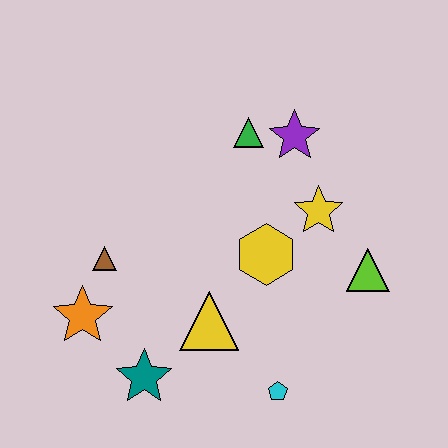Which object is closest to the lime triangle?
The yellow star is closest to the lime triangle.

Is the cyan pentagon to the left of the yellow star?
Yes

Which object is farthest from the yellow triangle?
The purple star is farthest from the yellow triangle.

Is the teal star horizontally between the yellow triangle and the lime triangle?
No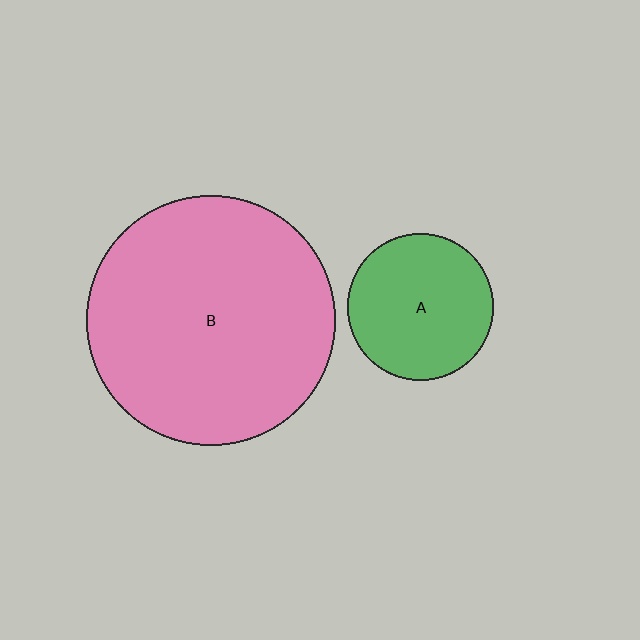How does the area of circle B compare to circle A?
Approximately 2.9 times.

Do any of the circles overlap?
No, none of the circles overlap.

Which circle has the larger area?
Circle B (pink).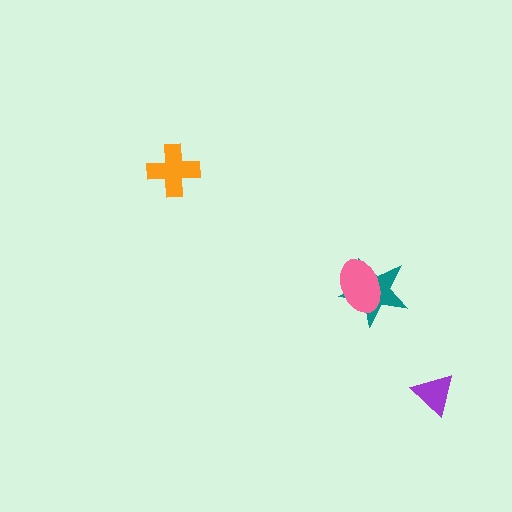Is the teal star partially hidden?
Yes, it is partially covered by another shape.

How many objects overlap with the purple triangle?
0 objects overlap with the purple triangle.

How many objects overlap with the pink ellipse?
1 object overlaps with the pink ellipse.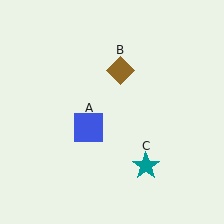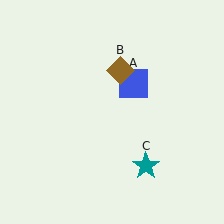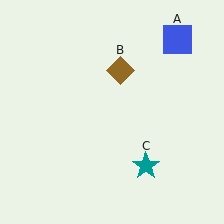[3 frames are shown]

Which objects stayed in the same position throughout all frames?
Brown diamond (object B) and teal star (object C) remained stationary.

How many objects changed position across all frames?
1 object changed position: blue square (object A).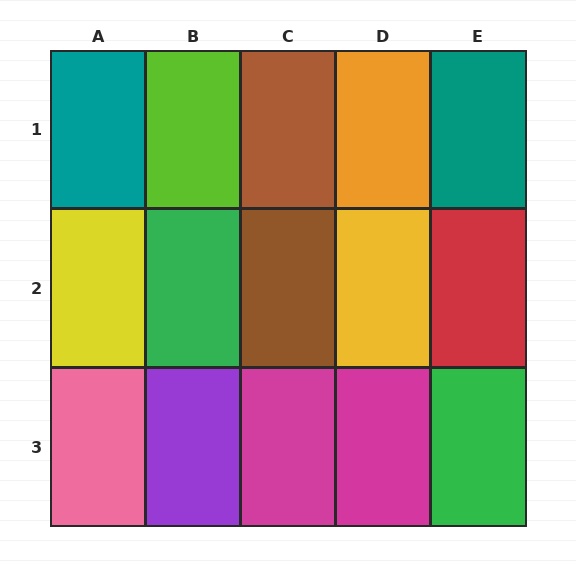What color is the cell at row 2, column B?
Green.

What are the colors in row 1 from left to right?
Teal, lime, brown, orange, teal.